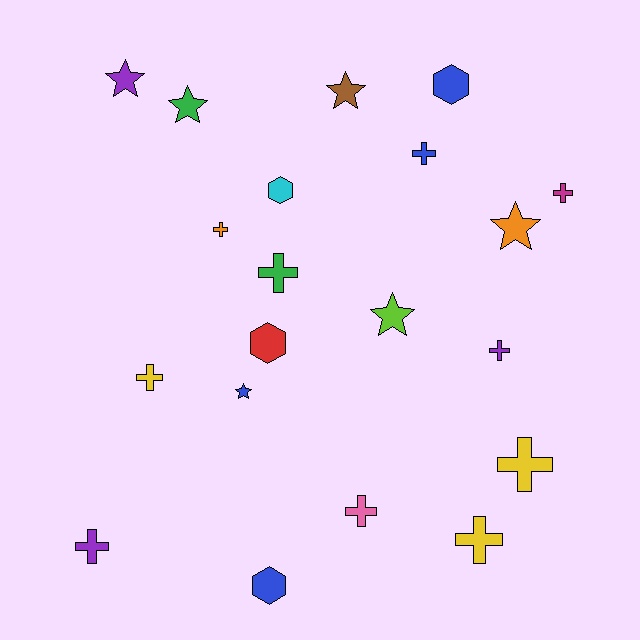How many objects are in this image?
There are 20 objects.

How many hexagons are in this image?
There are 4 hexagons.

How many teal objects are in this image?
There are no teal objects.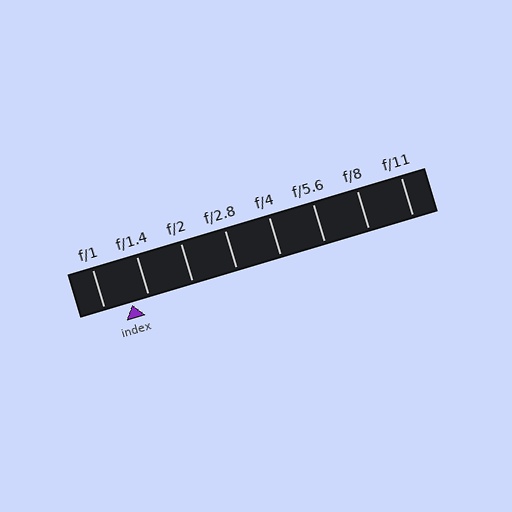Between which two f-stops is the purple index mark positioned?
The index mark is between f/1 and f/1.4.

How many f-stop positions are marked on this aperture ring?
There are 8 f-stop positions marked.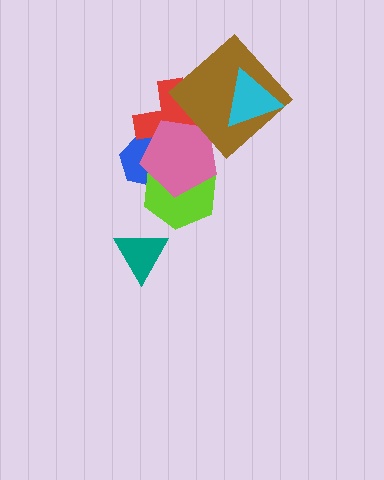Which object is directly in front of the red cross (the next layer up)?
The lime hexagon is directly in front of the red cross.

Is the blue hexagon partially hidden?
Yes, it is partially covered by another shape.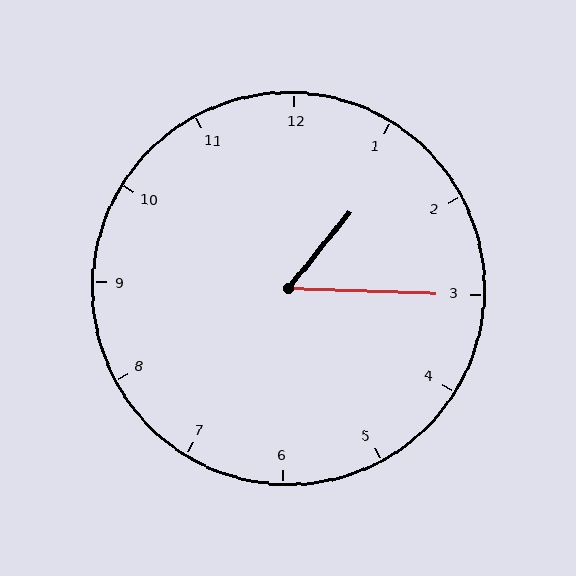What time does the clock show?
1:15.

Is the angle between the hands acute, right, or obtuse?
It is acute.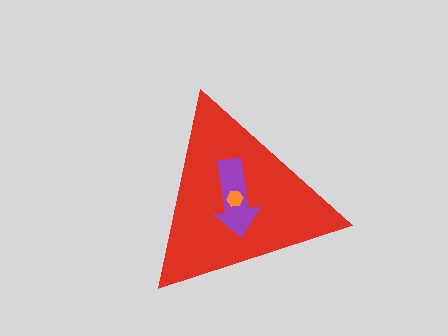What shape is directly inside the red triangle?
The purple arrow.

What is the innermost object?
The orange hexagon.